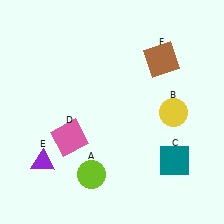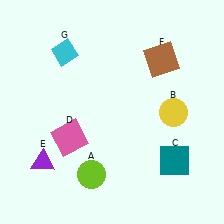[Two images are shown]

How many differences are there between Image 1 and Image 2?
There is 1 difference between the two images.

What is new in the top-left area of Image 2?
A cyan diamond (G) was added in the top-left area of Image 2.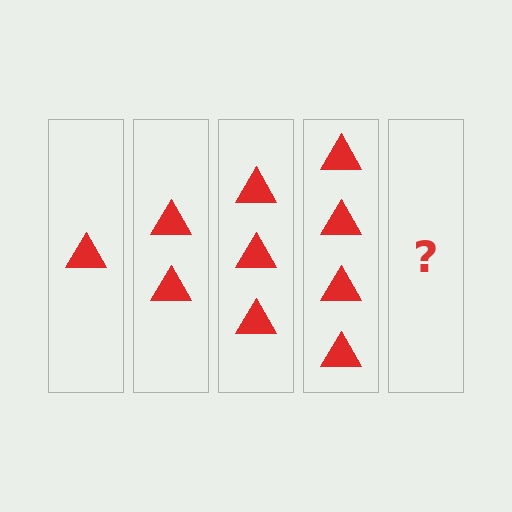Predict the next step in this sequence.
The next step is 5 triangles.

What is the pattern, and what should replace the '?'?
The pattern is that each step adds one more triangle. The '?' should be 5 triangles.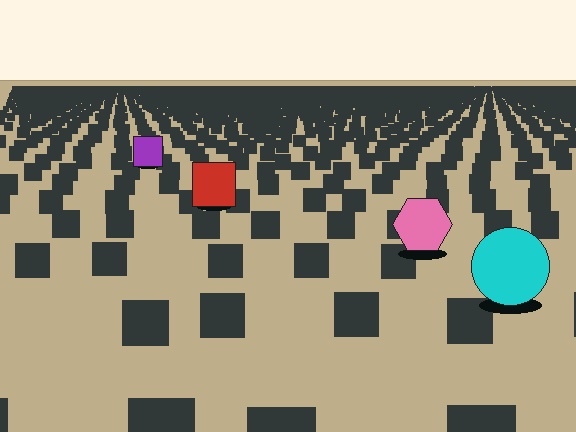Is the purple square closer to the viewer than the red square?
No. The red square is closer — you can tell from the texture gradient: the ground texture is coarser near it.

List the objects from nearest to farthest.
From nearest to farthest: the cyan circle, the pink hexagon, the red square, the purple square.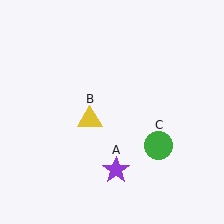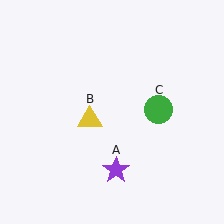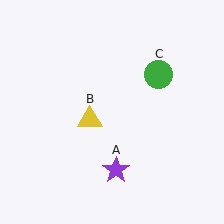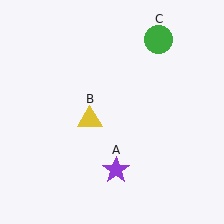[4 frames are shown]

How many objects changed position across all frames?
1 object changed position: green circle (object C).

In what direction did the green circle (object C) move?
The green circle (object C) moved up.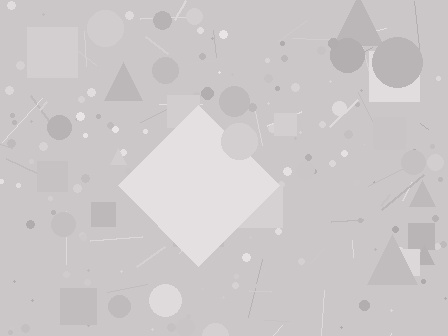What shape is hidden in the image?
A diamond is hidden in the image.